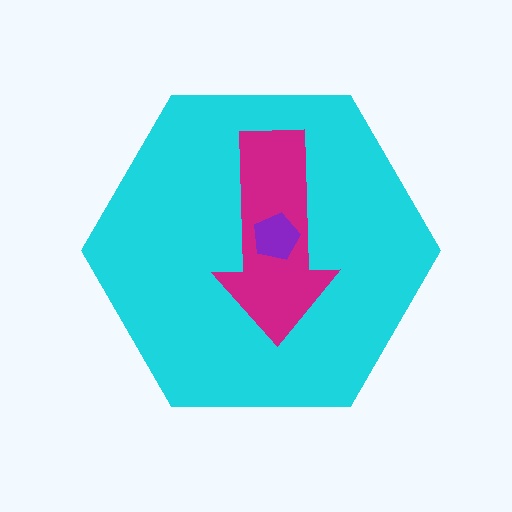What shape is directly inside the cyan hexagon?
The magenta arrow.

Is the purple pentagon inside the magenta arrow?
Yes.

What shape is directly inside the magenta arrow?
The purple pentagon.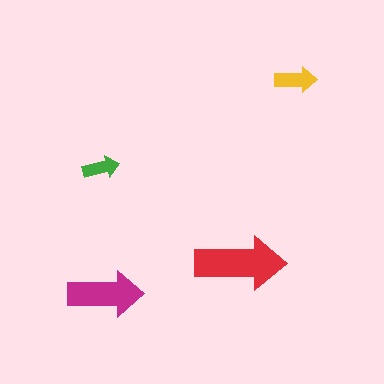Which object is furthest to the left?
The green arrow is leftmost.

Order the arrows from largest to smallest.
the red one, the magenta one, the yellow one, the green one.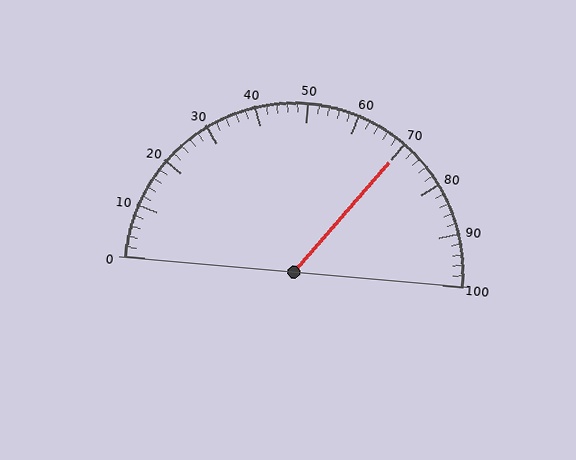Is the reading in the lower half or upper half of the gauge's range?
The reading is in the upper half of the range (0 to 100).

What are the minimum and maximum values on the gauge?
The gauge ranges from 0 to 100.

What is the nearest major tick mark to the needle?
The nearest major tick mark is 70.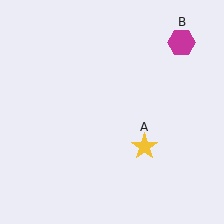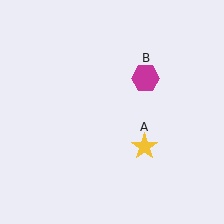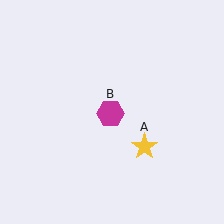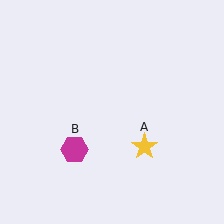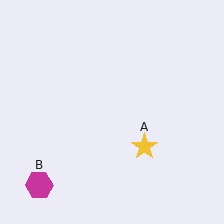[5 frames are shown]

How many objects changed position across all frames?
1 object changed position: magenta hexagon (object B).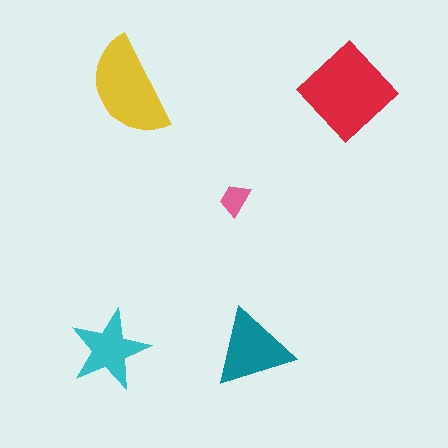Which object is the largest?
The red diamond.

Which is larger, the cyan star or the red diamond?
The red diamond.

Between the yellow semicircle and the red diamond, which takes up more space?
The red diamond.